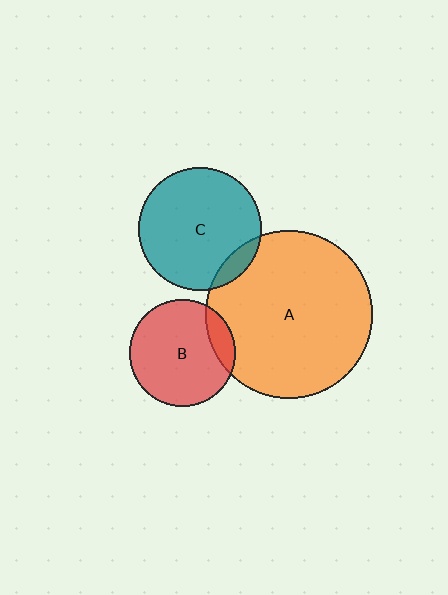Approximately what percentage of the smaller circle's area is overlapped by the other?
Approximately 15%.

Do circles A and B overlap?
Yes.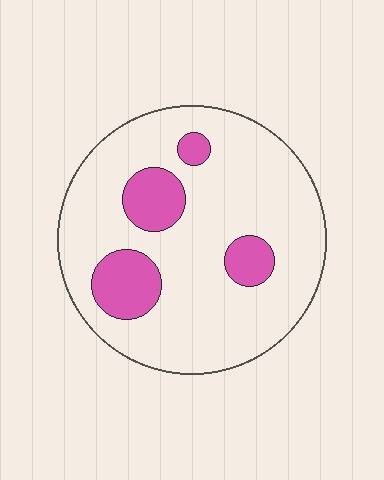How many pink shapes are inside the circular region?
4.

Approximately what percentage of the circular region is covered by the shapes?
Approximately 20%.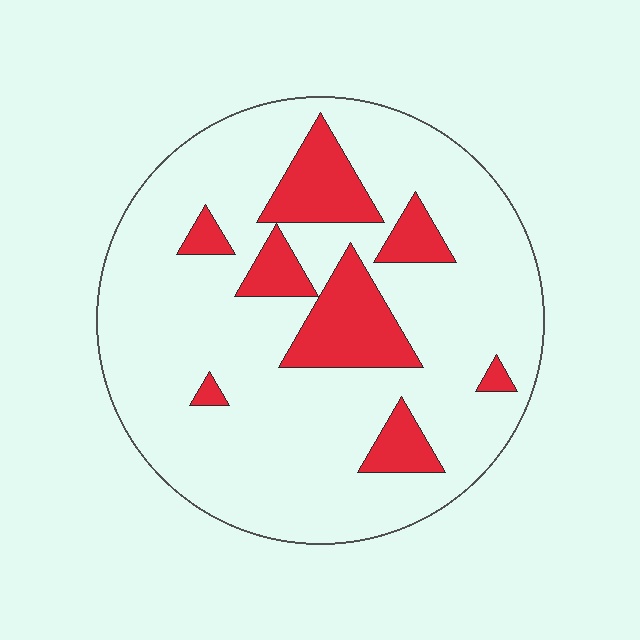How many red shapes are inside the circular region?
8.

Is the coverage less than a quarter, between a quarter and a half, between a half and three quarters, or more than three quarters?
Less than a quarter.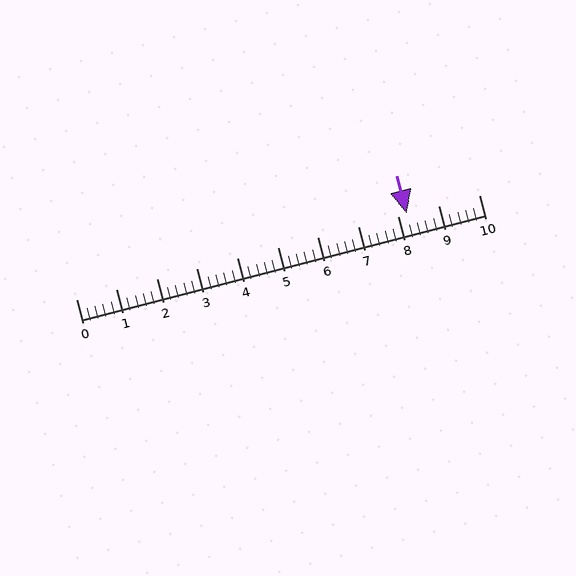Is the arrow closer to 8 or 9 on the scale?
The arrow is closer to 8.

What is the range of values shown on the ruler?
The ruler shows values from 0 to 10.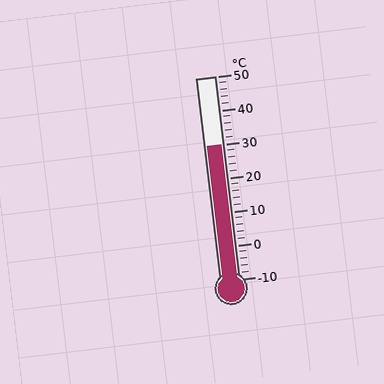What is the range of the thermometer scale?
The thermometer scale ranges from -10°C to 50°C.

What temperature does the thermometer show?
The thermometer shows approximately 30°C.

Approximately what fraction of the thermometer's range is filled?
The thermometer is filled to approximately 65% of its range.